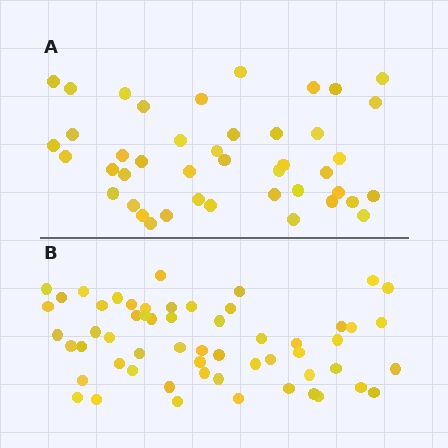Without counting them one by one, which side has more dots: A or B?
Region B (the bottom region) has more dots.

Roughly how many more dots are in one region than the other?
Region B has approximately 15 more dots than region A.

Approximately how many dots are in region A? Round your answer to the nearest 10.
About 40 dots. (The exact count is 43, which rounds to 40.)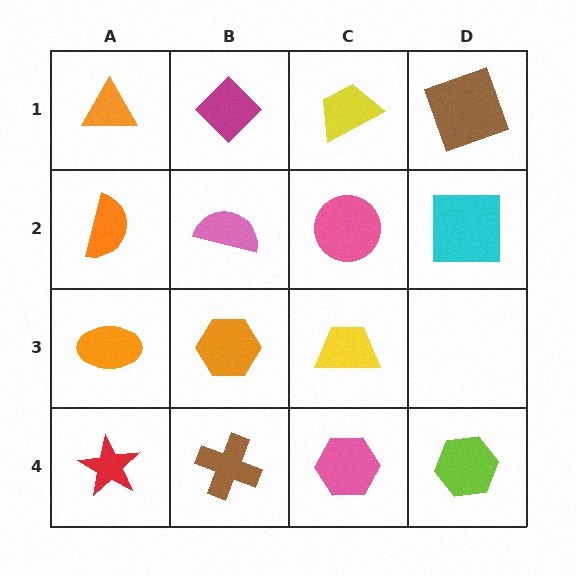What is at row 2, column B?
A pink semicircle.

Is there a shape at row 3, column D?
No, that cell is empty.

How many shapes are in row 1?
4 shapes.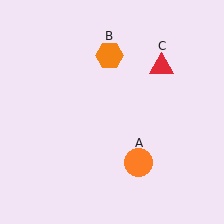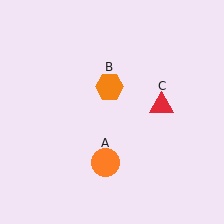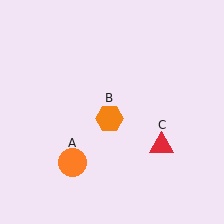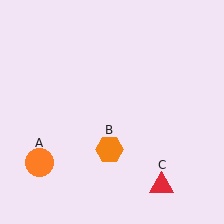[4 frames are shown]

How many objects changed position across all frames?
3 objects changed position: orange circle (object A), orange hexagon (object B), red triangle (object C).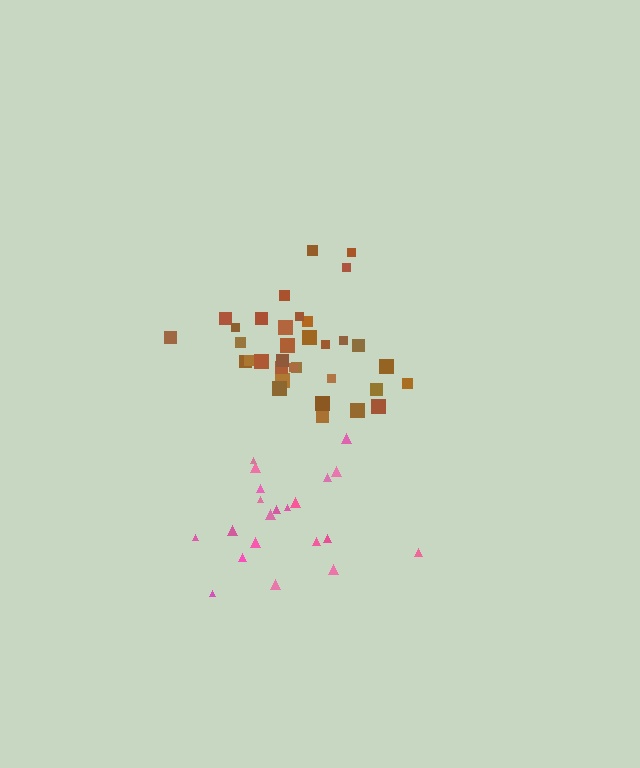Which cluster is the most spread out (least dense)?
Pink.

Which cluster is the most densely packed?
Brown.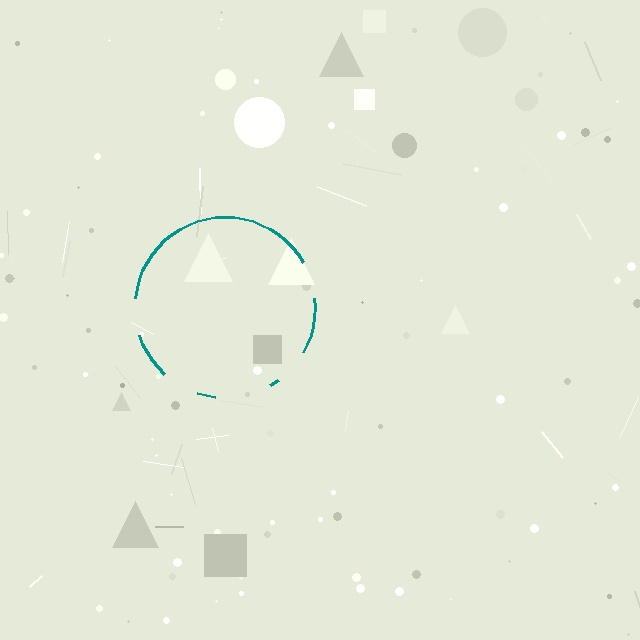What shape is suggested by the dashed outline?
The dashed outline suggests a circle.